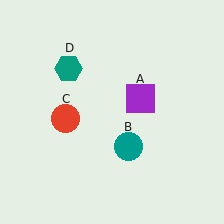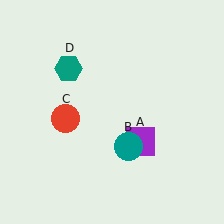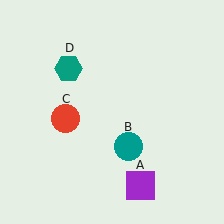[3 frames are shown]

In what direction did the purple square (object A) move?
The purple square (object A) moved down.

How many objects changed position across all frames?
1 object changed position: purple square (object A).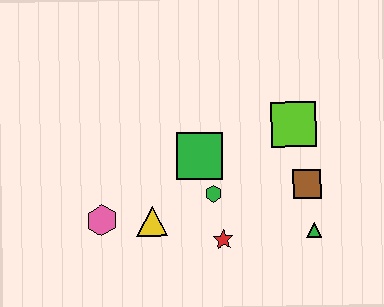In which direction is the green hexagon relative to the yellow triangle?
The green hexagon is to the right of the yellow triangle.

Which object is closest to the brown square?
The green triangle is closest to the brown square.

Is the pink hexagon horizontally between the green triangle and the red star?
No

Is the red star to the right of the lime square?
No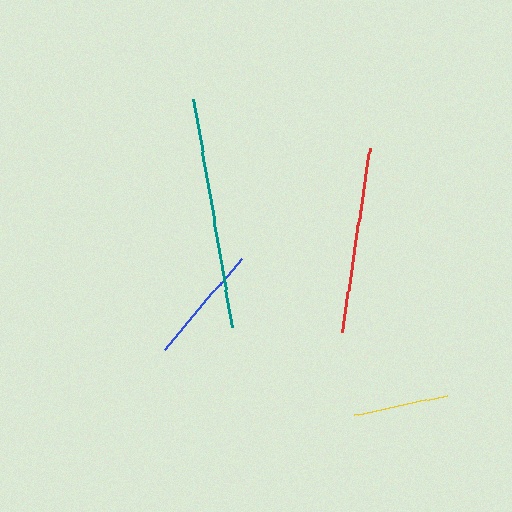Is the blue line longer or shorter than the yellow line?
The blue line is longer than the yellow line.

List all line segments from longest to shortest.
From longest to shortest: teal, red, blue, yellow.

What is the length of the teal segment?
The teal segment is approximately 231 pixels long.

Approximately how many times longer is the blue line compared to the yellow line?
The blue line is approximately 1.3 times the length of the yellow line.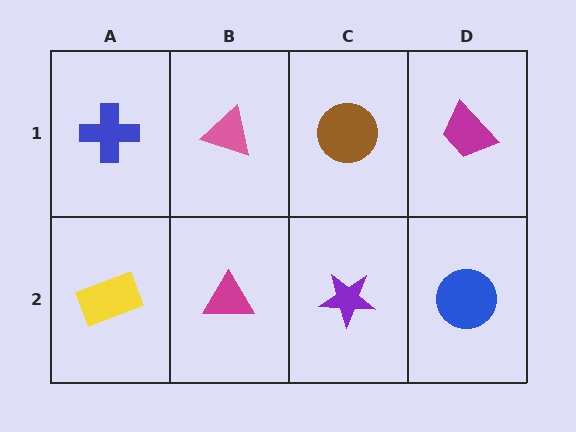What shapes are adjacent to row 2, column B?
A pink triangle (row 1, column B), a yellow rectangle (row 2, column A), a purple star (row 2, column C).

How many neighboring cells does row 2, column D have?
2.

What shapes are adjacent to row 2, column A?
A blue cross (row 1, column A), a magenta triangle (row 2, column B).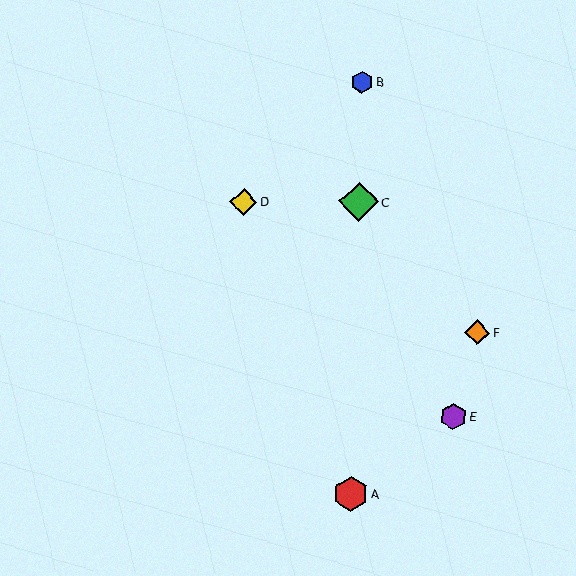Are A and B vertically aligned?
Yes, both are at x≈351.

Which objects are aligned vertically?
Objects A, B, C are aligned vertically.